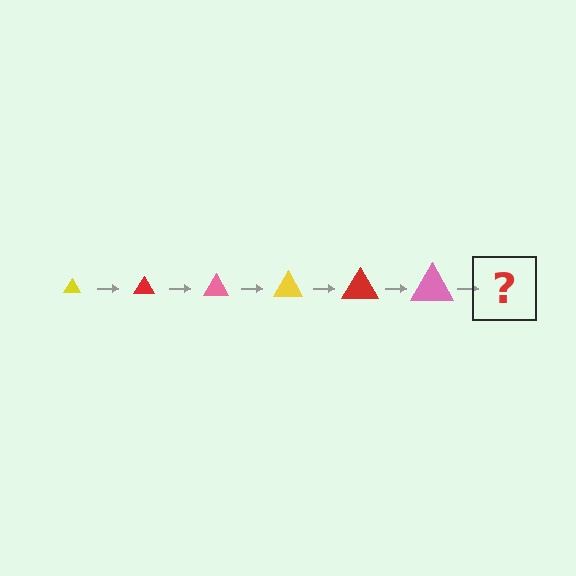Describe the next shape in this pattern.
It should be a yellow triangle, larger than the previous one.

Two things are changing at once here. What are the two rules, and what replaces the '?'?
The two rules are that the triangle grows larger each step and the color cycles through yellow, red, and pink. The '?' should be a yellow triangle, larger than the previous one.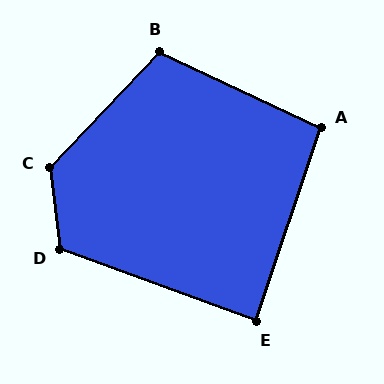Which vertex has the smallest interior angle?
E, at approximately 89 degrees.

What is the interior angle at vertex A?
Approximately 97 degrees (obtuse).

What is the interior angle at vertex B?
Approximately 108 degrees (obtuse).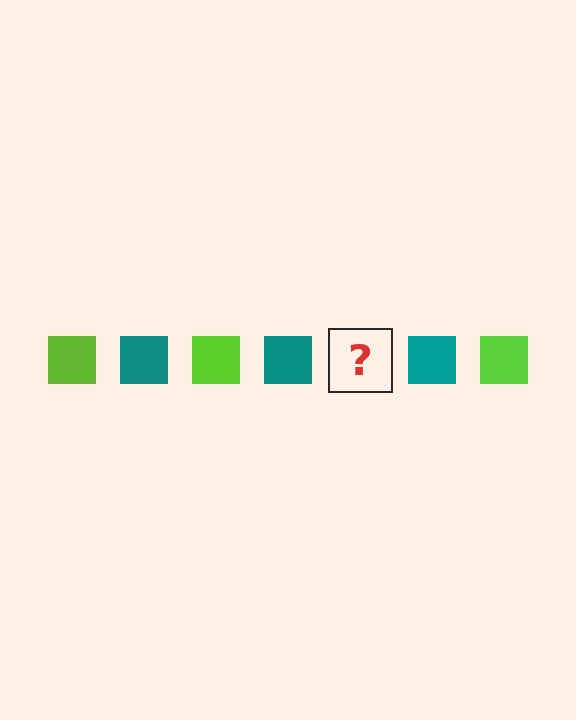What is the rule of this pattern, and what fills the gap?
The rule is that the pattern cycles through lime, teal squares. The gap should be filled with a lime square.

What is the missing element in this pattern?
The missing element is a lime square.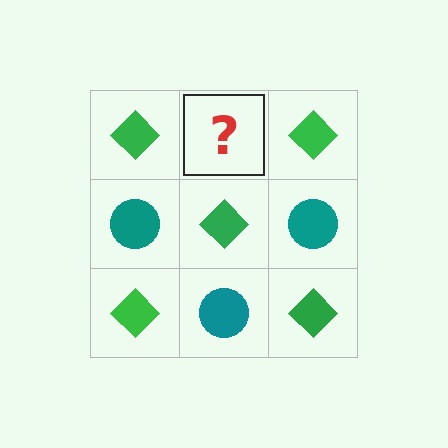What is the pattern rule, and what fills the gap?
The rule is that it alternates green diamond and teal circle in a checkerboard pattern. The gap should be filled with a teal circle.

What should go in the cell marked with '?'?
The missing cell should contain a teal circle.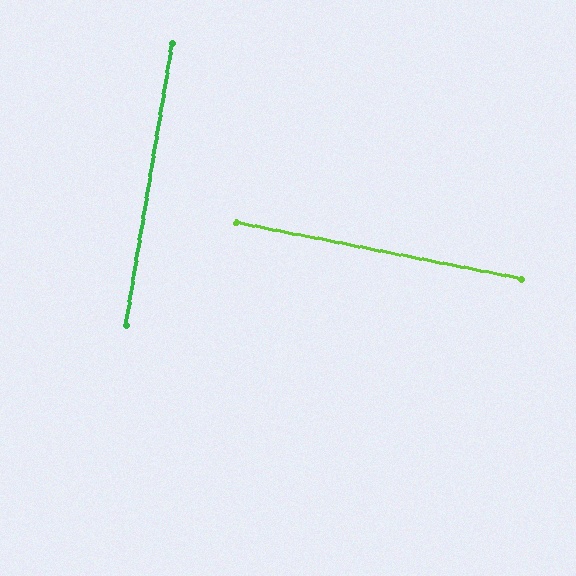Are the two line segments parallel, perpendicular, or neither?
Perpendicular — they meet at approximately 88°.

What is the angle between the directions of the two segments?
Approximately 88 degrees.